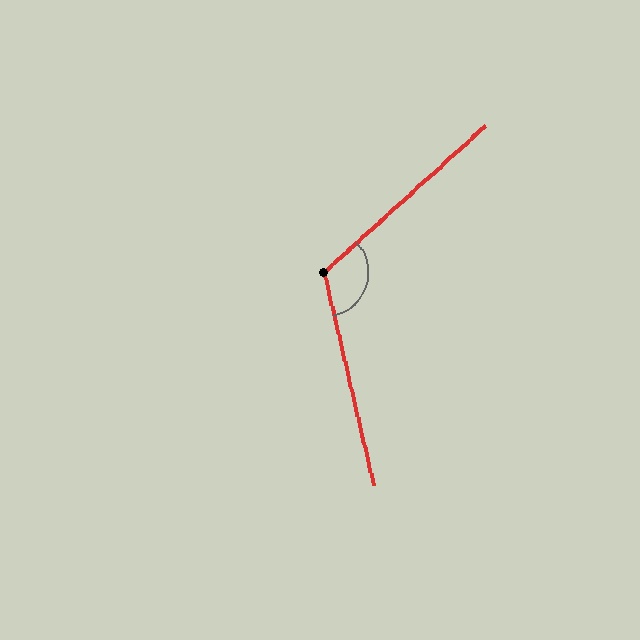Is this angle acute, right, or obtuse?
It is obtuse.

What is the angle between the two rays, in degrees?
Approximately 119 degrees.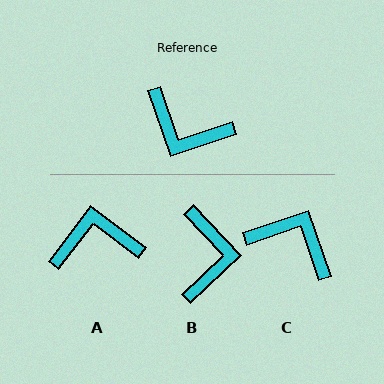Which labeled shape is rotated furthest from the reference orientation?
C, about 180 degrees away.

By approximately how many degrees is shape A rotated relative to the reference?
Approximately 146 degrees clockwise.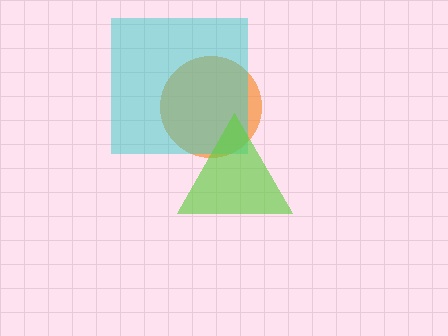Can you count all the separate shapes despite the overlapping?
Yes, there are 3 separate shapes.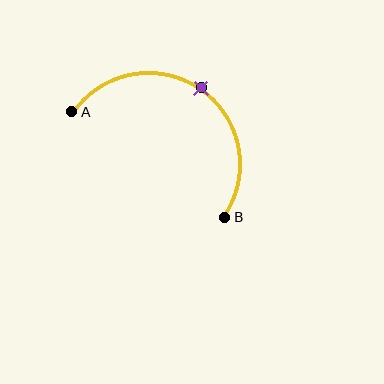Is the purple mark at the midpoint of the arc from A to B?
Yes. The purple mark lies on the arc at equal arc-length from both A and B — it is the arc midpoint.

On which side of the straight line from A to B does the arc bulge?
The arc bulges above and to the right of the straight line connecting A and B.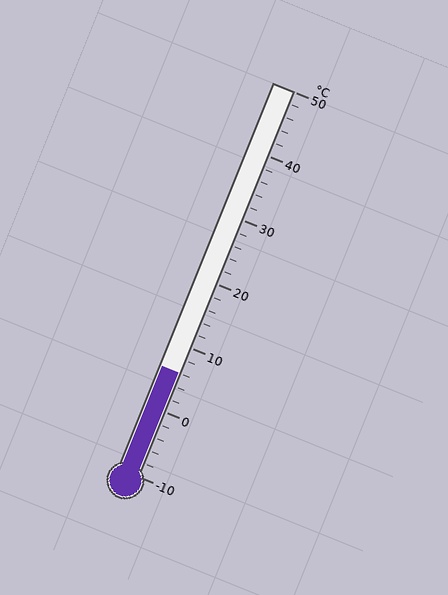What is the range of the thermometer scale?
The thermometer scale ranges from -10°C to 50°C.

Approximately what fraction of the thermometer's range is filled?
The thermometer is filled to approximately 25% of its range.